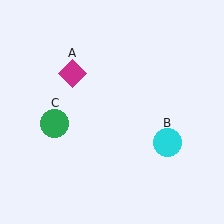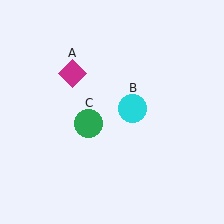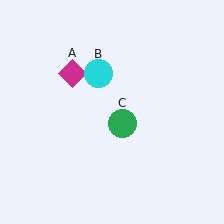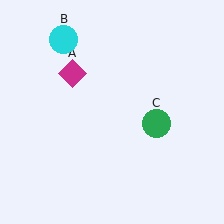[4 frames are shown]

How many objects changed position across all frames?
2 objects changed position: cyan circle (object B), green circle (object C).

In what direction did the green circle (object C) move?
The green circle (object C) moved right.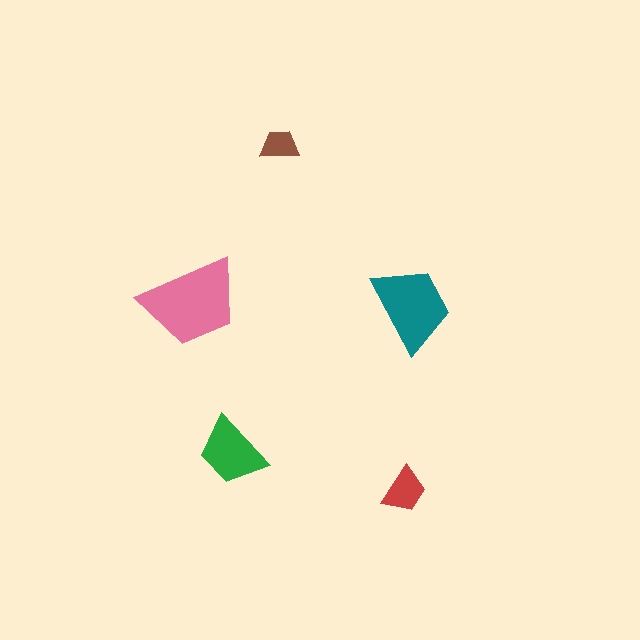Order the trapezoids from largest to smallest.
the pink one, the teal one, the green one, the red one, the brown one.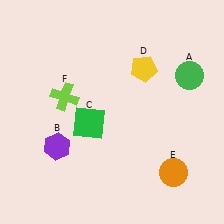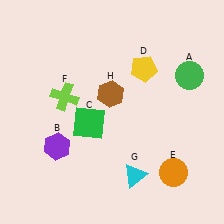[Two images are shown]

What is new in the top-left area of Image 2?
A brown hexagon (H) was added in the top-left area of Image 2.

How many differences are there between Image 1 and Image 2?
There are 2 differences between the two images.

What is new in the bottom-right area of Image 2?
A cyan triangle (G) was added in the bottom-right area of Image 2.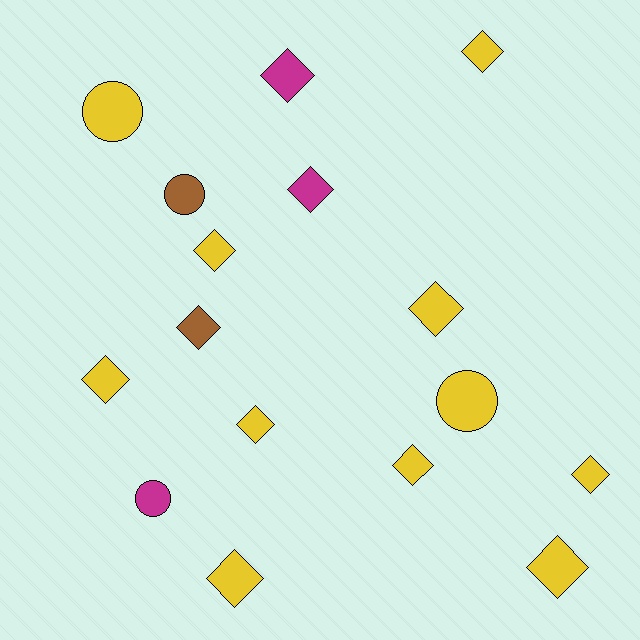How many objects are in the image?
There are 16 objects.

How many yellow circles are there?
There are 2 yellow circles.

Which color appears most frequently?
Yellow, with 11 objects.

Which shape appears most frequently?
Diamond, with 12 objects.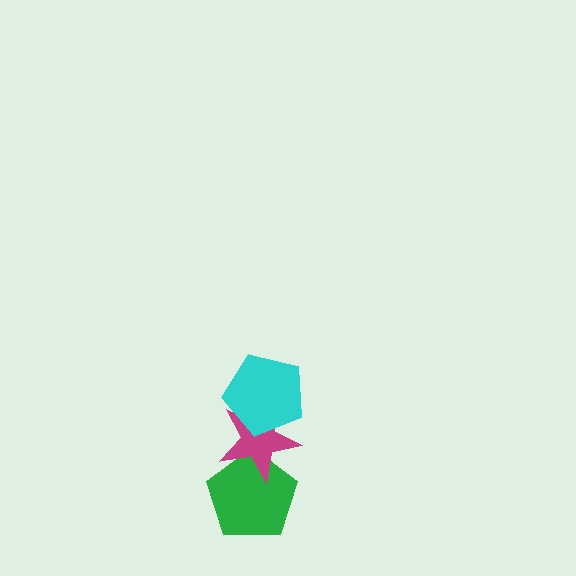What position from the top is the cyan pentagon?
The cyan pentagon is 1st from the top.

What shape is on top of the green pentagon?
The magenta star is on top of the green pentagon.